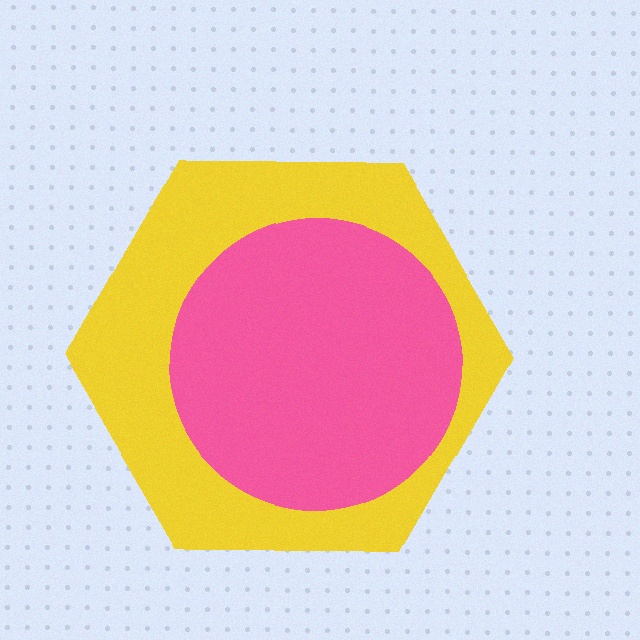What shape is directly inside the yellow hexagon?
The pink circle.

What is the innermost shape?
The pink circle.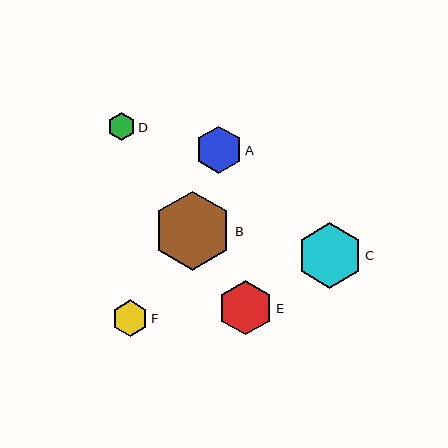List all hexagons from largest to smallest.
From largest to smallest: B, C, E, A, F, D.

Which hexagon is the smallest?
Hexagon D is the smallest with a size of approximately 28 pixels.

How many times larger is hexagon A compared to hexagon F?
Hexagon A is approximately 1.3 times the size of hexagon F.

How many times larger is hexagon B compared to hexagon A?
Hexagon B is approximately 1.7 times the size of hexagon A.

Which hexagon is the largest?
Hexagon B is the largest with a size of approximately 79 pixels.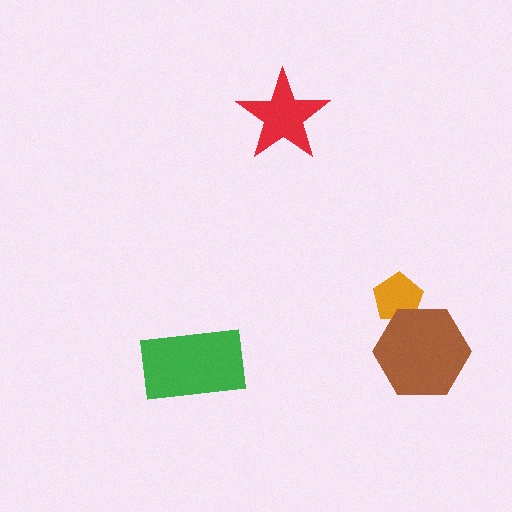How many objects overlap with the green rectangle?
0 objects overlap with the green rectangle.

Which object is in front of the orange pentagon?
The brown hexagon is in front of the orange pentagon.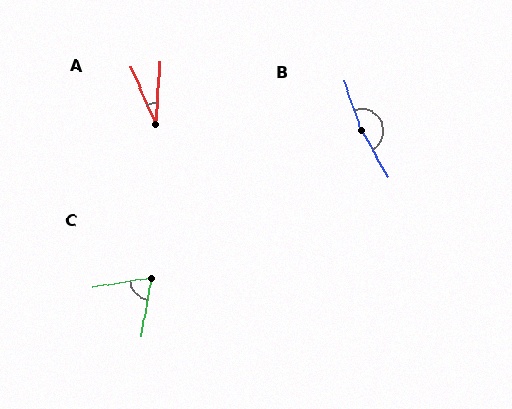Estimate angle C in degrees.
Approximately 71 degrees.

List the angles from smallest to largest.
A (27°), C (71°), B (169°).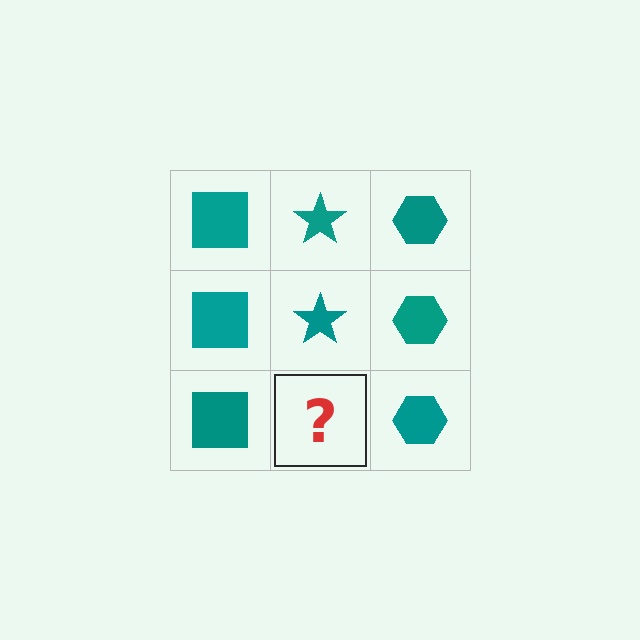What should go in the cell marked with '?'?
The missing cell should contain a teal star.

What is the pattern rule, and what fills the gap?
The rule is that each column has a consistent shape. The gap should be filled with a teal star.